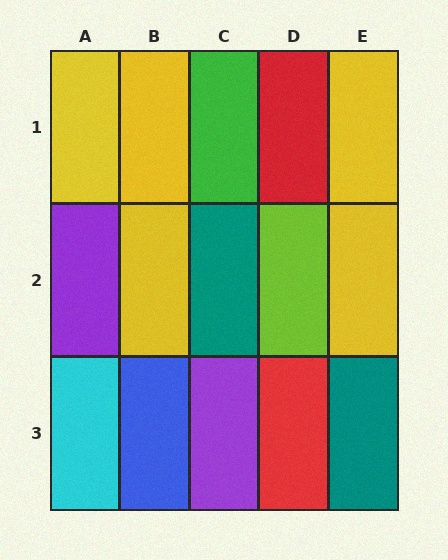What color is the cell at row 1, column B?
Yellow.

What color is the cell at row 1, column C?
Green.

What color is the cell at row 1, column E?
Yellow.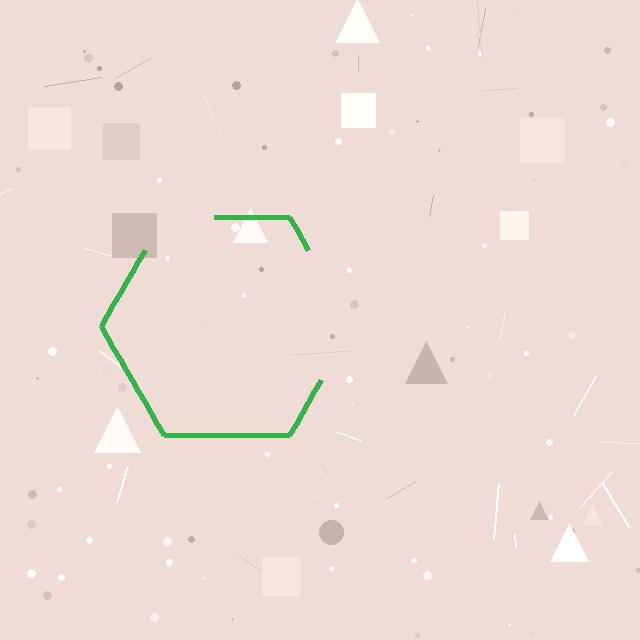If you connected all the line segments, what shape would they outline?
They would outline a hexagon.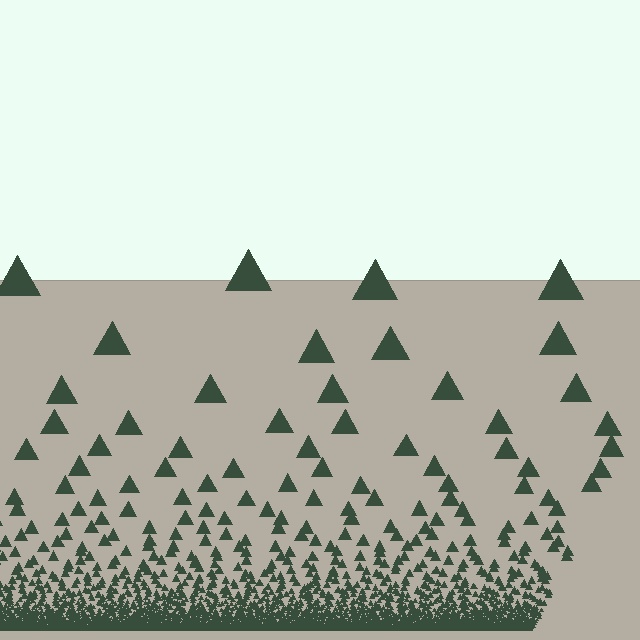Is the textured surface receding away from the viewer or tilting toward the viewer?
The surface appears to tilt toward the viewer. Texture elements get larger and sparser toward the top.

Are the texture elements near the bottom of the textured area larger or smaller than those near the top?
Smaller. The gradient is inverted — elements near the bottom are smaller and denser.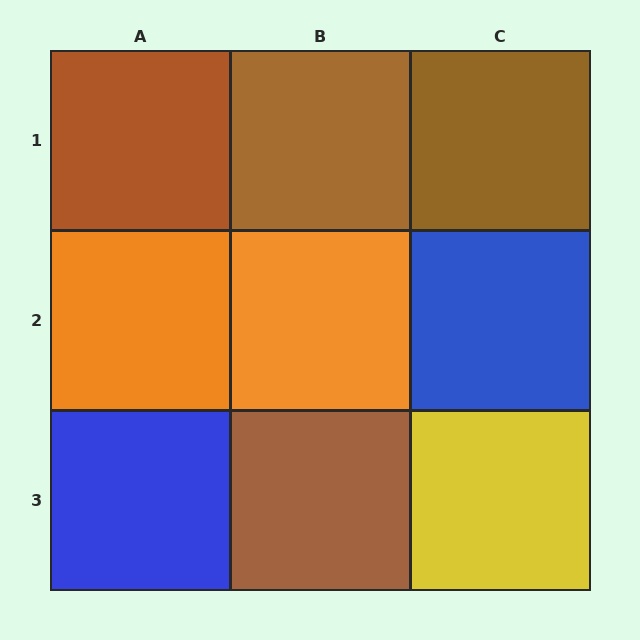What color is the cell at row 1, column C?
Brown.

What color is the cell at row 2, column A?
Orange.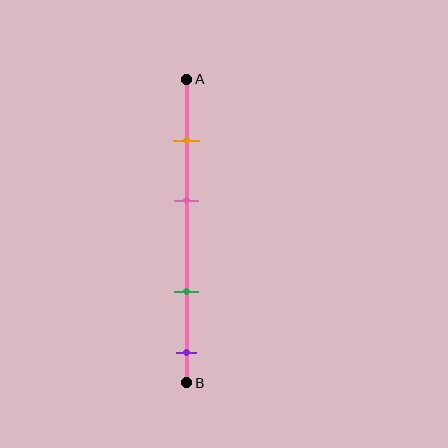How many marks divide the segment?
There are 4 marks dividing the segment.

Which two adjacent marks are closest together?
The orange and pink marks are the closest adjacent pair.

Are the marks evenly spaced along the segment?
No, the marks are not evenly spaced.